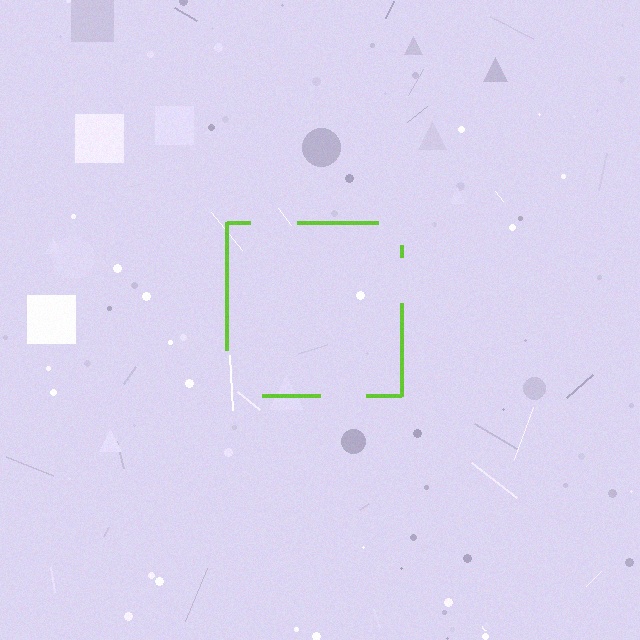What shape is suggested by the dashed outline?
The dashed outline suggests a square.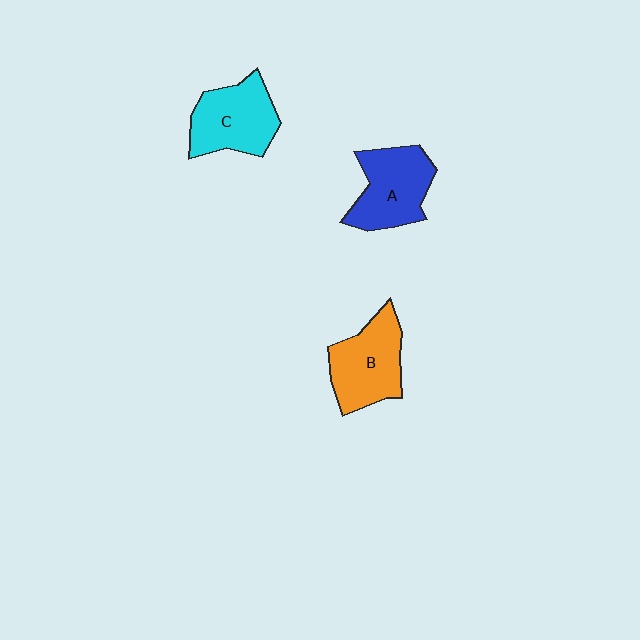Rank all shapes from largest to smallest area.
From largest to smallest: B (orange), A (blue), C (cyan).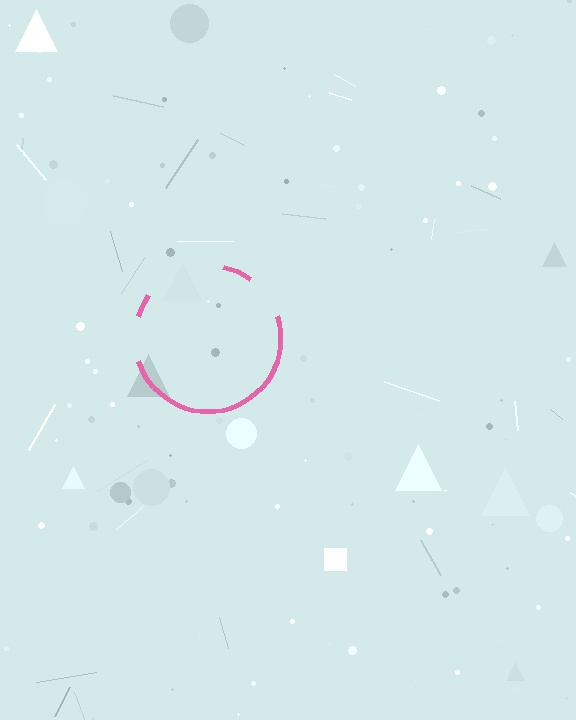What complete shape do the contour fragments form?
The contour fragments form a circle.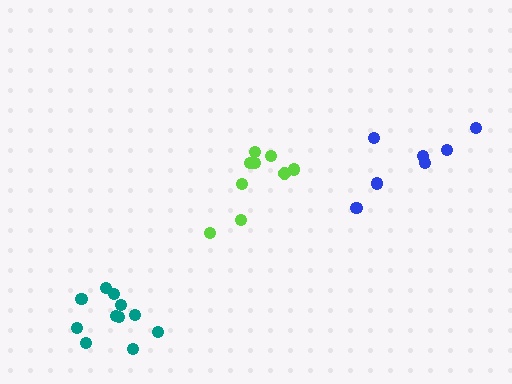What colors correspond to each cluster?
The clusters are colored: blue, teal, lime.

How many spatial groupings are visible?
There are 3 spatial groupings.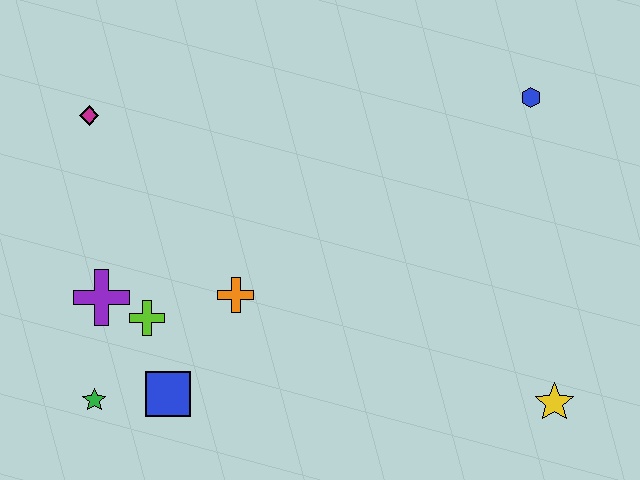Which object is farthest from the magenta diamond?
The yellow star is farthest from the magenta diamond.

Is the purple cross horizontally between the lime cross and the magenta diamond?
Yes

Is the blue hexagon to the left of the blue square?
No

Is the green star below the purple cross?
Yes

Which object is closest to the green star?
The blue square is closest to the green star.